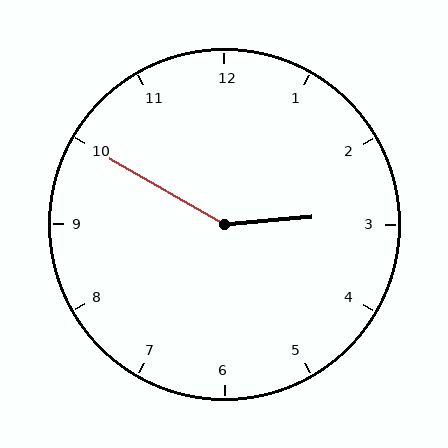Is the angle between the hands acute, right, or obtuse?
It is obtuse.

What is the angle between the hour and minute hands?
Approximately 145 degrees.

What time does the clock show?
2:50.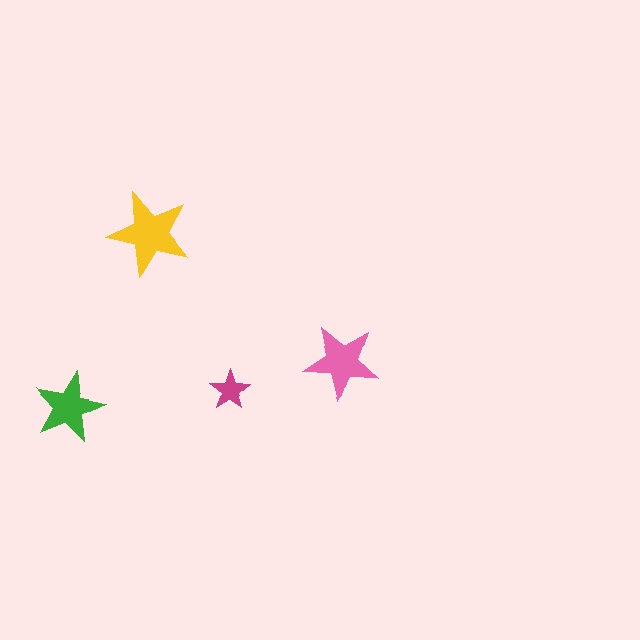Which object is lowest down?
The green star is bottommost.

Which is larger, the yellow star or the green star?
The yellow one.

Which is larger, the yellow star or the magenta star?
The yellow one.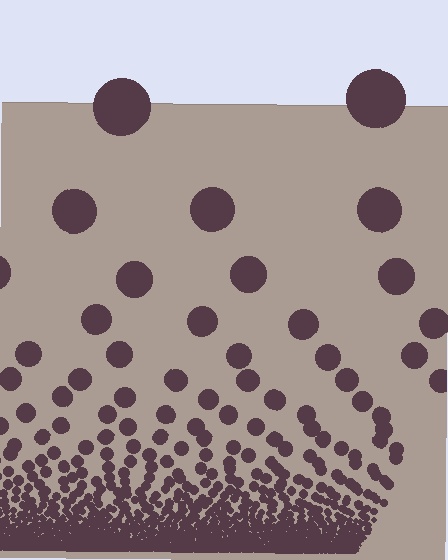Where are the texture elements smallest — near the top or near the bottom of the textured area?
Near the bottom.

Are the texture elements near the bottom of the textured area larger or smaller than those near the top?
Smaller. The gradient is inverted — elements near the bottom are smaller and denser.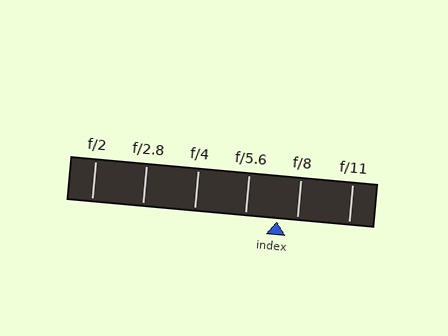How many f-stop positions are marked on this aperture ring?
There are 6 f-stop positions marked.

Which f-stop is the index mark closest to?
The index mark is closest to f/8.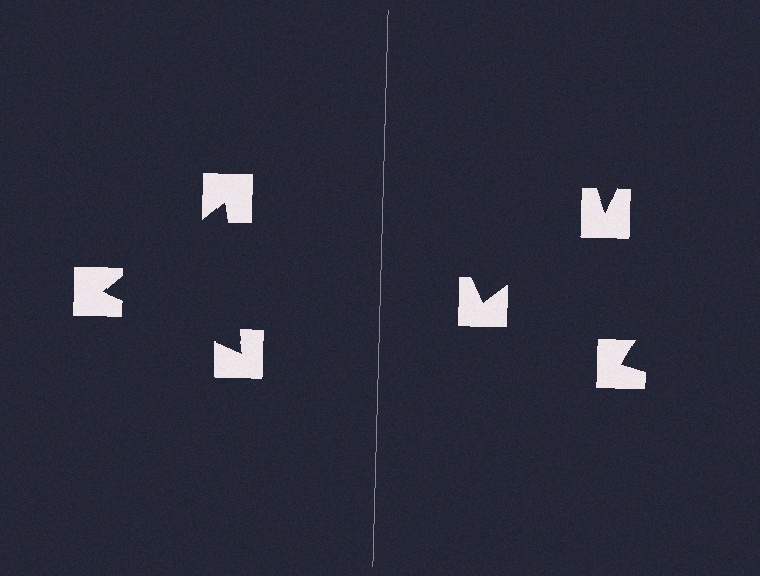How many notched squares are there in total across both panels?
6 — 3 on each side.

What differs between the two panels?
The notched squares are positioned identically on both sides; only the wedge orientations differ. On the left they align to a triangle; on the right they are misaligned.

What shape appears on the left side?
An illusory triangle.